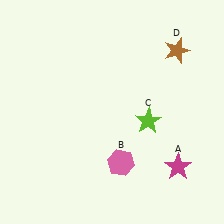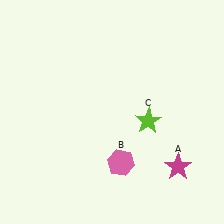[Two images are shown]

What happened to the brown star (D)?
The brown star (D) was removed in Image 2. It was in the top-right area of Image 1.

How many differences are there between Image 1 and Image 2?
There is 1 difference between the two images.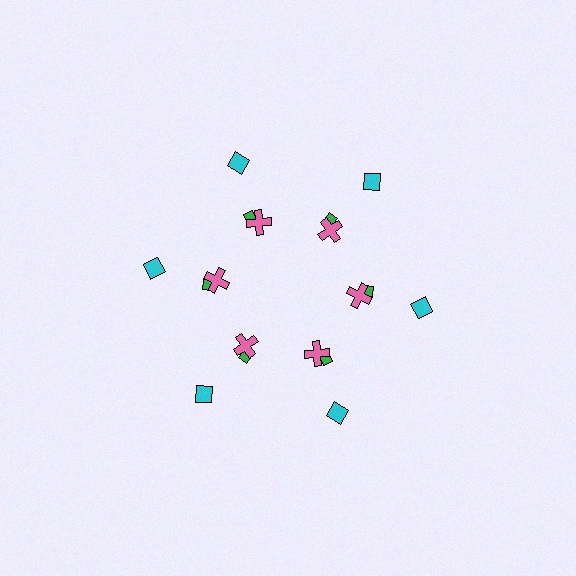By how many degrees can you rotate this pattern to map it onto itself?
The pattern maps onto itself every 60 degrees of rotation.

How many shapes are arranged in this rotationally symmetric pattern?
There are 18 shapes, arranged in 6 groups of 3.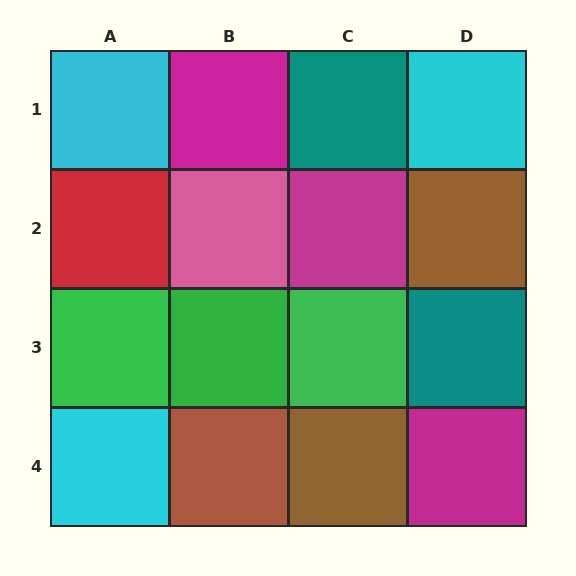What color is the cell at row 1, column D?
Cyan.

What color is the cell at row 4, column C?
Brown.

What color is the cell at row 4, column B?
Brown.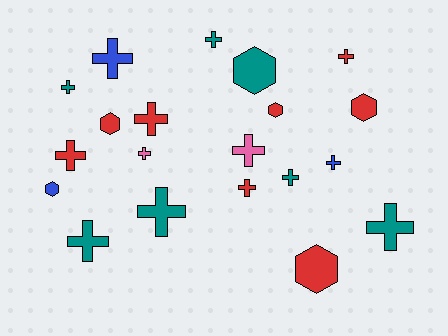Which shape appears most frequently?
Cross, with 14 objects.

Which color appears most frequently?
Red, with 8 objects.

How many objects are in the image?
There are 20 objects.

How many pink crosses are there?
There are 2 pink crosses.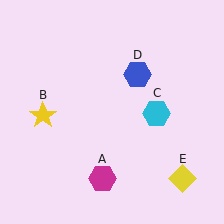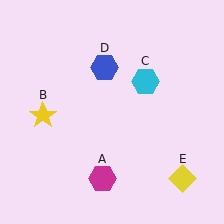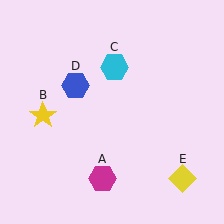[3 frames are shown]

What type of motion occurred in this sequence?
The cyan hexagon (object C), blue hexagon (object D) rotated counterclockwise around the center of the scene.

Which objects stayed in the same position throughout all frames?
Magenta hexagon (object A) and yellow star (object B) and yellow diamond (object E) remained stationary.